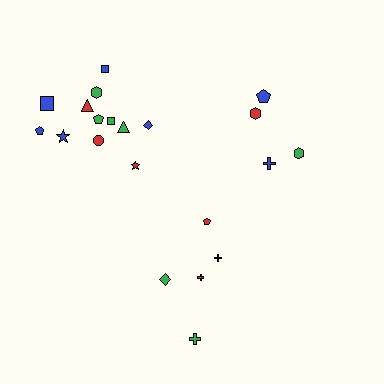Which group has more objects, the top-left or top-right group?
The top-left group.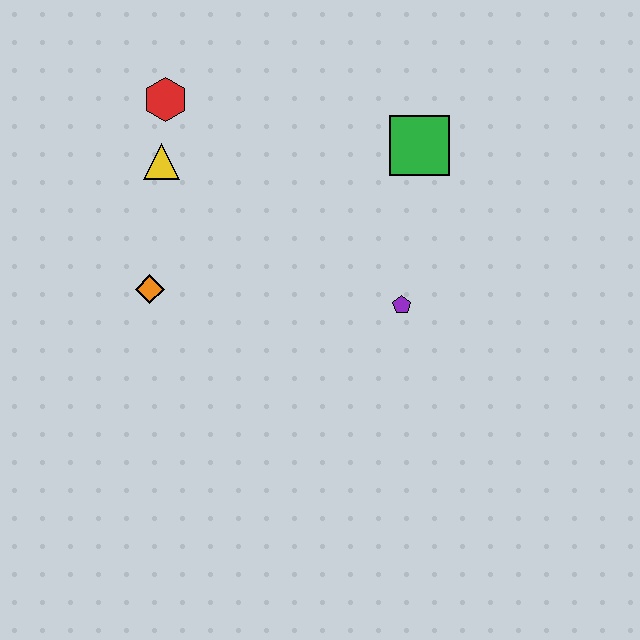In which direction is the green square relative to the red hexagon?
The green square is to the right of the red hexagon.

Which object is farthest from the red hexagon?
The purple pentagon is farthest from the red hexagon.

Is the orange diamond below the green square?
Yes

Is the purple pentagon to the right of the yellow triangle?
Yes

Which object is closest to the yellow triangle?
The red hexagon is closest to the yellow triangle.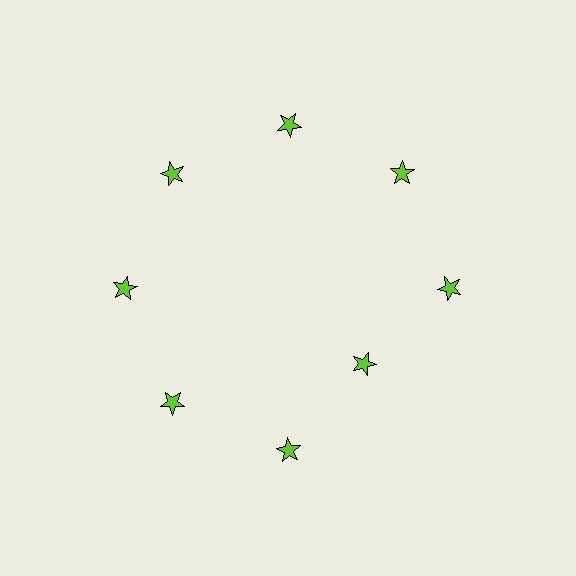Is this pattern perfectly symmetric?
No. The 8 lime stars are arranged in a ring, but one element near the 4 o'clock position is pulled inward toward the center, breaking the 8-fold rotational symmetry.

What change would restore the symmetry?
The symmetry would be restored by moving it outward, back onto the ring so that all 8 stars sit at equal angles and equal distance from the center.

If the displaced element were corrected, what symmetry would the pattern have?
It would have 8-fold rotational symmetry — the pattern would map onto itself every 45 degrees.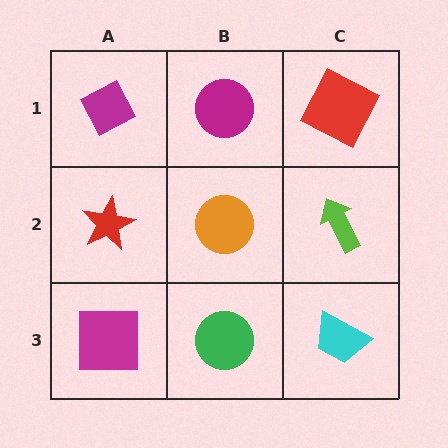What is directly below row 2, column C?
A cyan trapezoid.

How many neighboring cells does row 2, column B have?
4.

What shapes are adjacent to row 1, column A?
A red star (row 2, column A), a magenta circle (row 1, column B).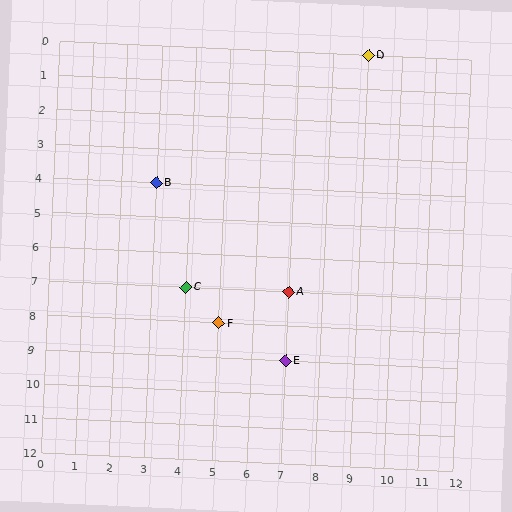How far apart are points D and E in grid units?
Points D and E are 2 columns and 9 rows apart (about 9.2 grid units diagonally).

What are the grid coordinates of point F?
Point F is at grid coordinates (5, 8).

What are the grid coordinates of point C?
Point C is at grid coordinates (4, 7).